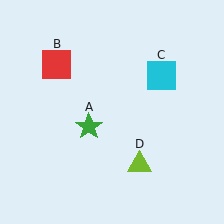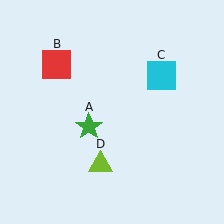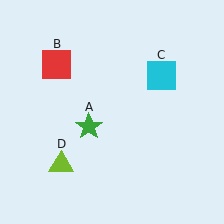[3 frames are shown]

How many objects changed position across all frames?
1 object changed position: lime triangle (object D).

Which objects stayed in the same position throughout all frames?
Green star (object A) and red square (object B) and cyan square (object C) remained stationary.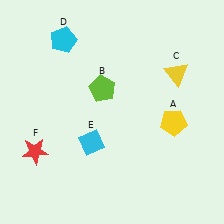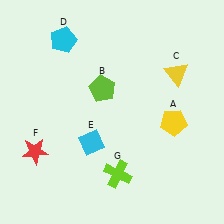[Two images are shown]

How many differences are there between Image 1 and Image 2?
There is 1 difference between the two images.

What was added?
A lime cross (G) was added in Image 2.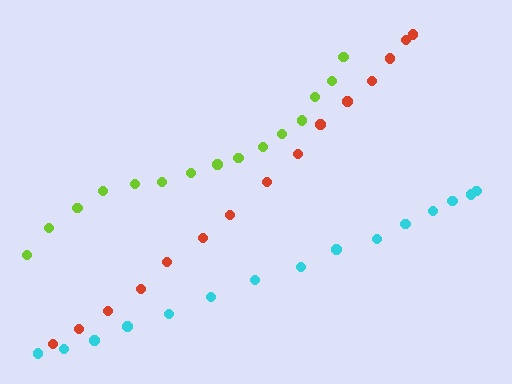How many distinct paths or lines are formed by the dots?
There are 3 distinct paths.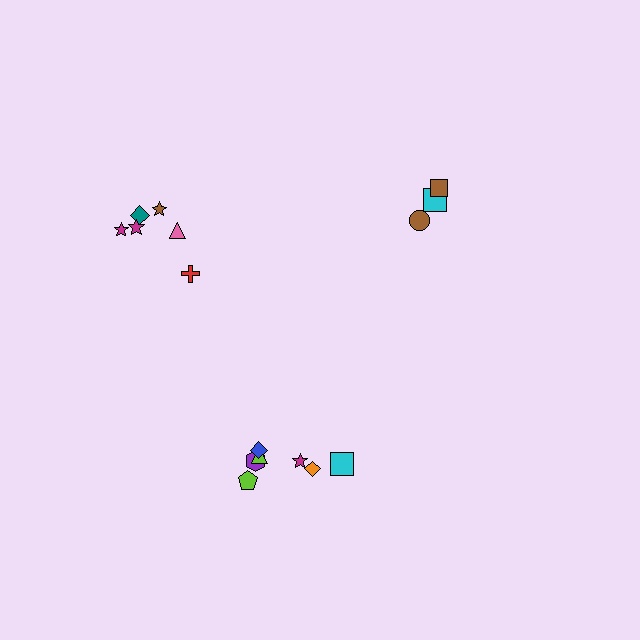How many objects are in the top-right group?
There are 3 objects.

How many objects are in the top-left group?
There are 6 objects.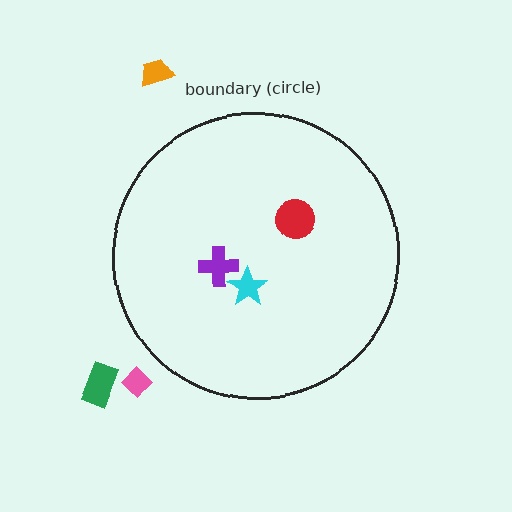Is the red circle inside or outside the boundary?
Inside.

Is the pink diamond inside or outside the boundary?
Outside.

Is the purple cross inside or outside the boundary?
Inside.